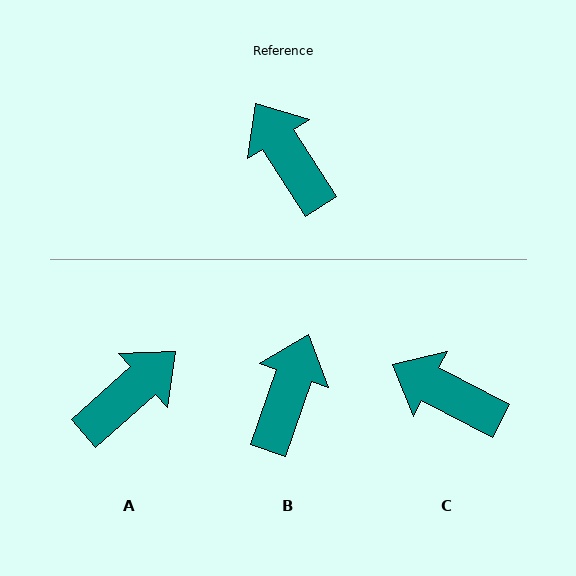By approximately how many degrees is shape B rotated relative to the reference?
Approximately 52 degrees clockwise.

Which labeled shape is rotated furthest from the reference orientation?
A, about 81 degrees away.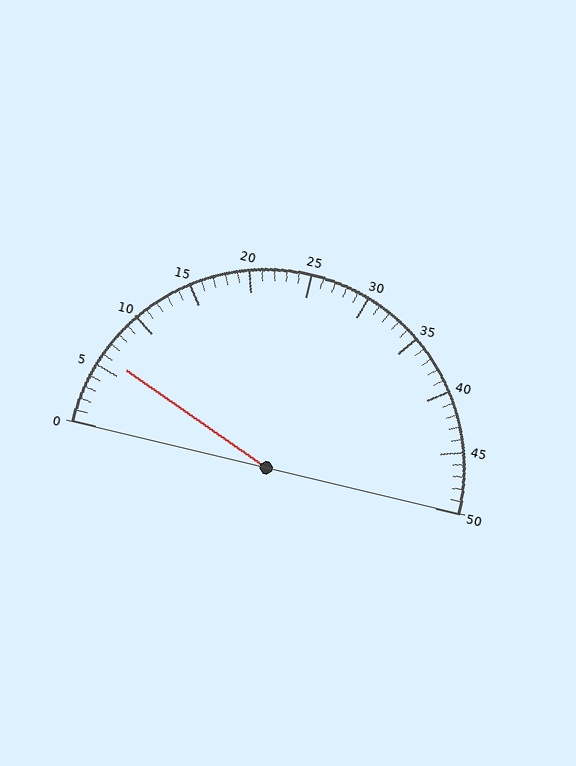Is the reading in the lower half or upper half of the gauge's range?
The reading is in the lower half of the range (0 to 50).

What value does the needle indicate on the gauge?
The needle indicates approximately 6.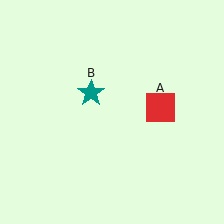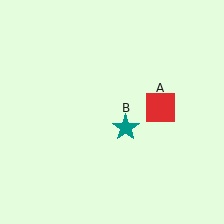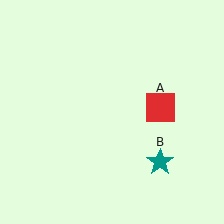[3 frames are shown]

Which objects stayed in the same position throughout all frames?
Red square (object A) remained stationary.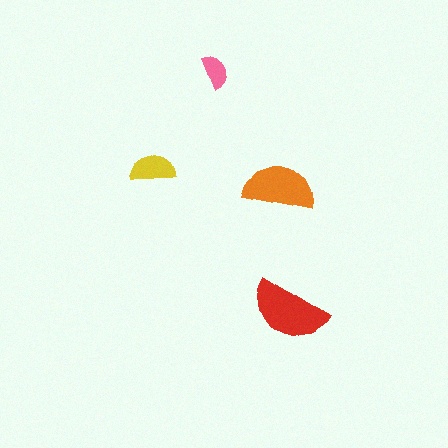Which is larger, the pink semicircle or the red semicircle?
The red one.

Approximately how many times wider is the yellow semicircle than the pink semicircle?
About 1.5 times wider.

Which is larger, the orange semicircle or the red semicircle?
The red one.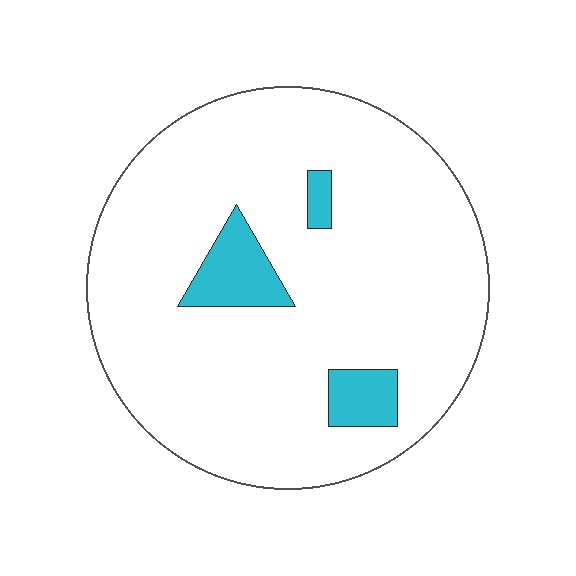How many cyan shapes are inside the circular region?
3.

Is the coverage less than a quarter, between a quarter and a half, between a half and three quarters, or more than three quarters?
Less than a quarter.